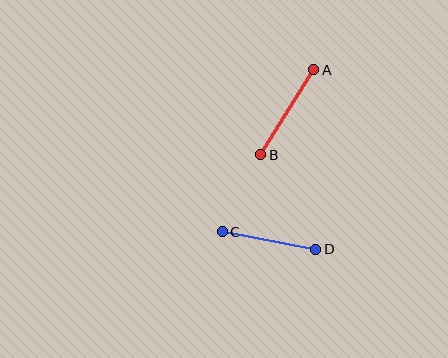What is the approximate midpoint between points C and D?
The midpoint is at approximately (269, 240) pixels.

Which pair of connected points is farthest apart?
Points A and B are farthest apart.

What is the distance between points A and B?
The distance is approximately 100 pixels.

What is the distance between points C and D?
The distance is approximately 95 pixels.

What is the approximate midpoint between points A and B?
The midpoint is at approximately (287, 112) pixels.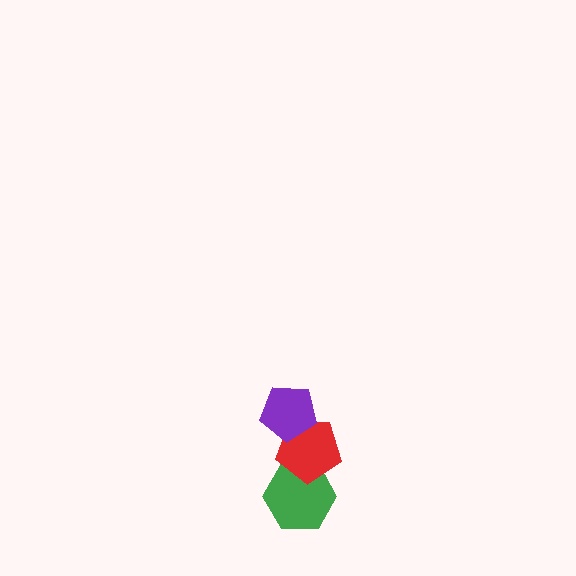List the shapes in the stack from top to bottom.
From top to bottom: the purple pentagon, the red pentagon, the green hexagon.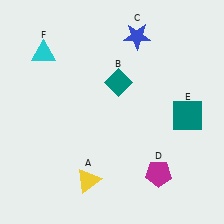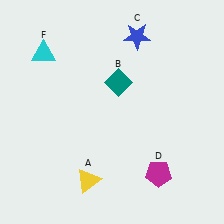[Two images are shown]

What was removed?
The teal square (E) was removed in Image 2.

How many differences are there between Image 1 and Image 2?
There is 1 difference between the two images.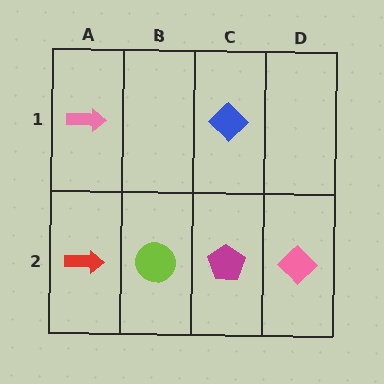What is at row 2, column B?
A lime circle.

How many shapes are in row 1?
2 shapes.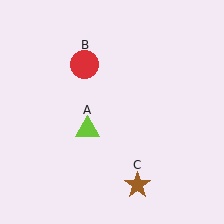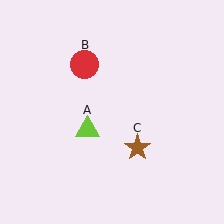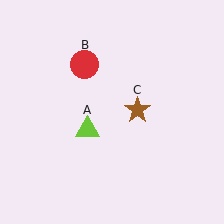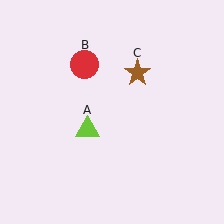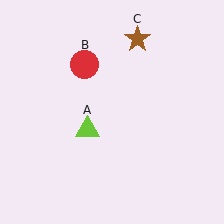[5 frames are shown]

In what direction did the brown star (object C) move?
The brown star (object C) moved up.